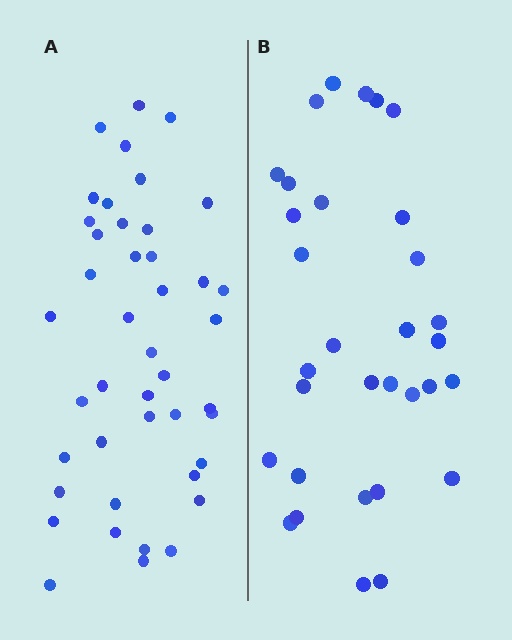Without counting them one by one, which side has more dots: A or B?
Region A (the left region) has more dots.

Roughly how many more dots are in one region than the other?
Region A has roughly 12 or so more dots than region B.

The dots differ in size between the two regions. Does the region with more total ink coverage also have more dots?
No. Region B has more total ink coverage because its dots are larger, but region A actually contains more individual dots. Total area can be misleading — the number of items is what matters here.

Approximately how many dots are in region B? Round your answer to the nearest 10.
About 30 dots. (The exact count is 32, which rounds to 30.)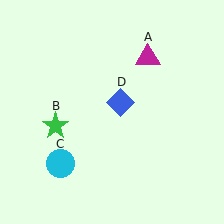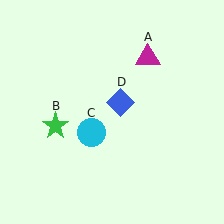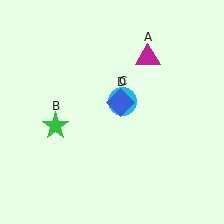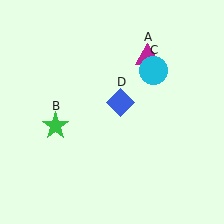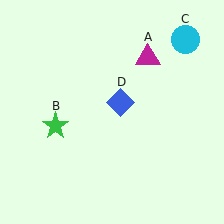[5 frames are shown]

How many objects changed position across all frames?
1 object changed position: cyan circle (object C).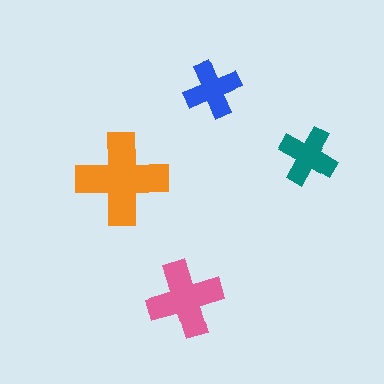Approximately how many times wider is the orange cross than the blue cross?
About 1.5 times wider.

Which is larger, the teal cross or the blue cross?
The teal one.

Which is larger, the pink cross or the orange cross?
The orange one.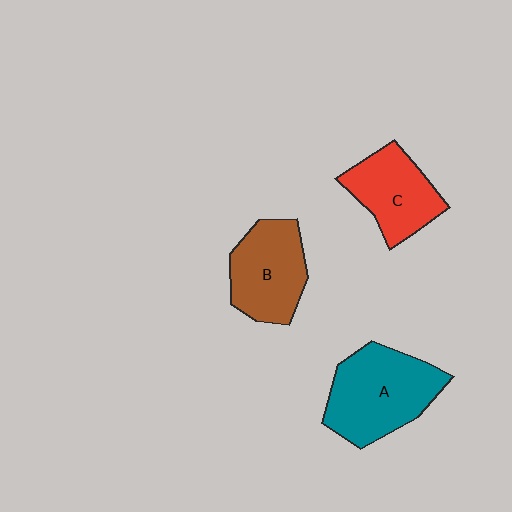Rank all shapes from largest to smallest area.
From largest to smallest: A (teal), B (brown), C (red).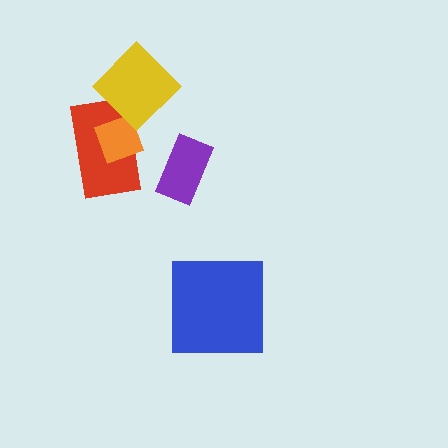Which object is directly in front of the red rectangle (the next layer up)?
The orange diamond is directly in front of the red rectangle.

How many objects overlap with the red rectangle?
2 objects overlap with the red rectangle.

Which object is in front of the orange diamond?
The yellow diamond is in front of the orange diamond.